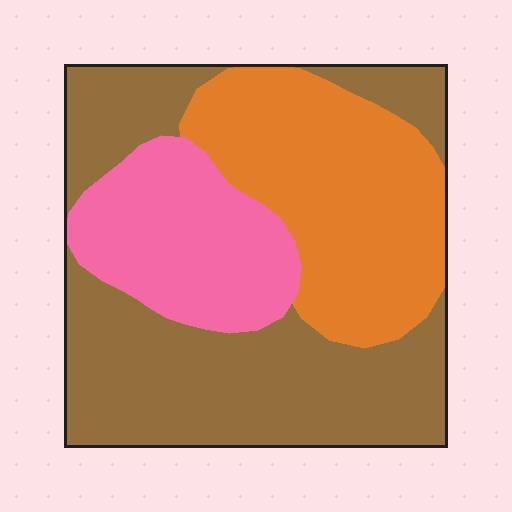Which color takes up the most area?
Brown, at roughly 45%.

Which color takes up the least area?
Pink, at roughly 20%.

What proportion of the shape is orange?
Orange covers roughly 30% of the shape.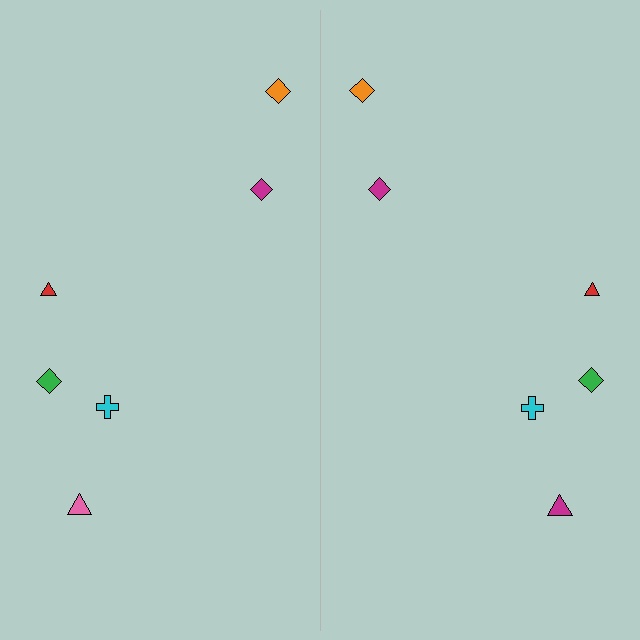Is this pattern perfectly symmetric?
No, the pattern is not perfectly symmetric. The magenta triangle on the right side breaks the symmetry — its mirror counterpart is pink.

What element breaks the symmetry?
The magenta triangle on the right side breaks the symmetry — its mirror counterpart is pink.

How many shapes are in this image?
There are 12 shapes in this image.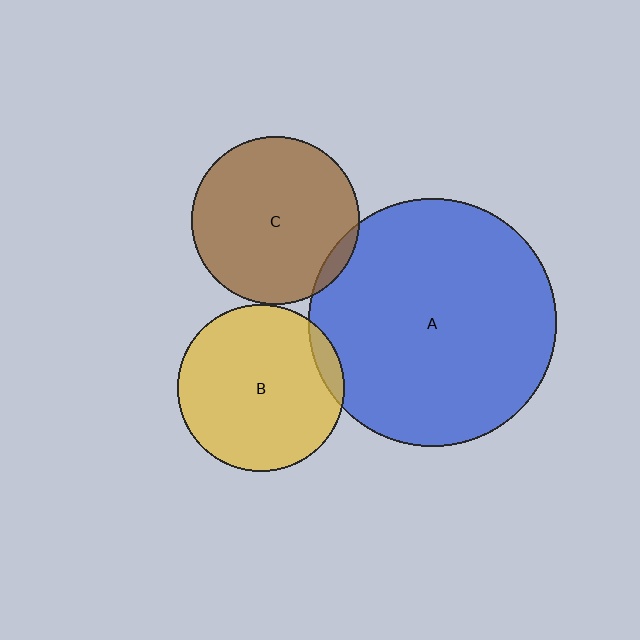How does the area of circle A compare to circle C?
Approximately 2.2 times.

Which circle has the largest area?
Circle A (blue).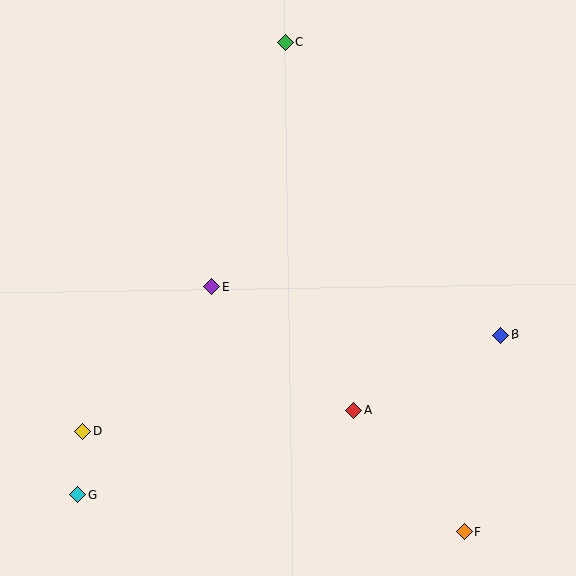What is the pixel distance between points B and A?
The distance between B and A is 165 pixels.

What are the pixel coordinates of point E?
Point E is at (212, 287).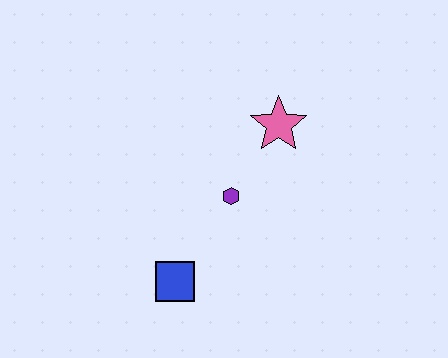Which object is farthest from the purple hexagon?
The blue square is farthest from the purple hexagon.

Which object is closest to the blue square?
The purple hexagon is closest to the blue square.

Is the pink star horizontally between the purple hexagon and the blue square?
No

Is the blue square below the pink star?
Yes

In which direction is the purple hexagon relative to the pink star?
The purple hexagon is below the pink star.